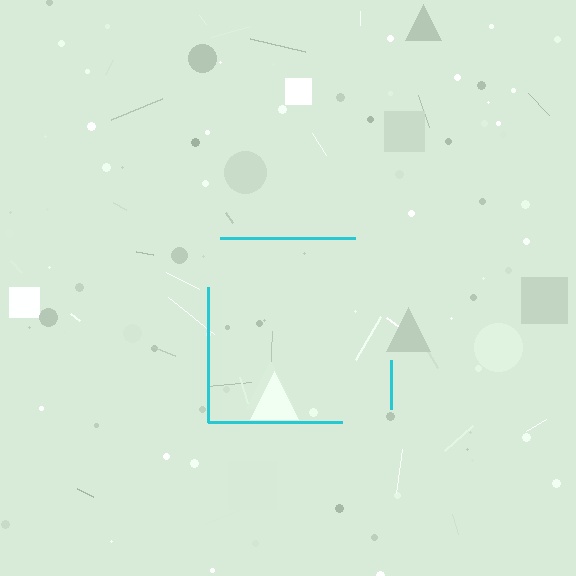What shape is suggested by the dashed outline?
The dashed outline suggests a square.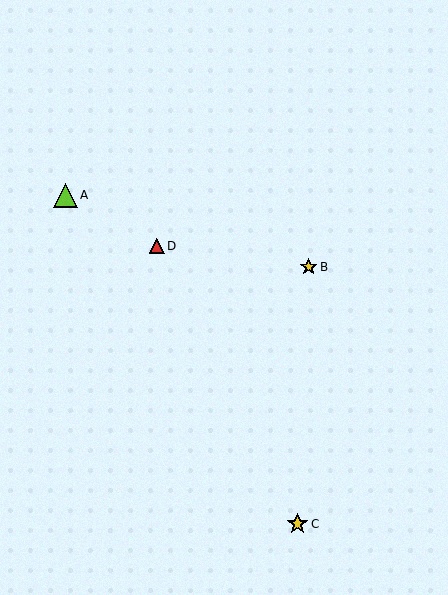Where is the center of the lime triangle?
The center of the lime triangle is at (65, 195).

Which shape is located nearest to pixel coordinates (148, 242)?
The red triangle (labeled D) at (157, 246) is nearest to that location.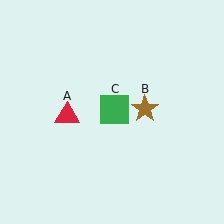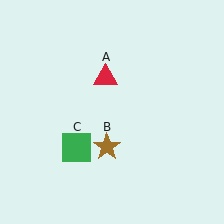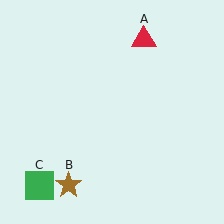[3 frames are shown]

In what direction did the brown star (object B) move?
The brown star (object B) moved down and to the left.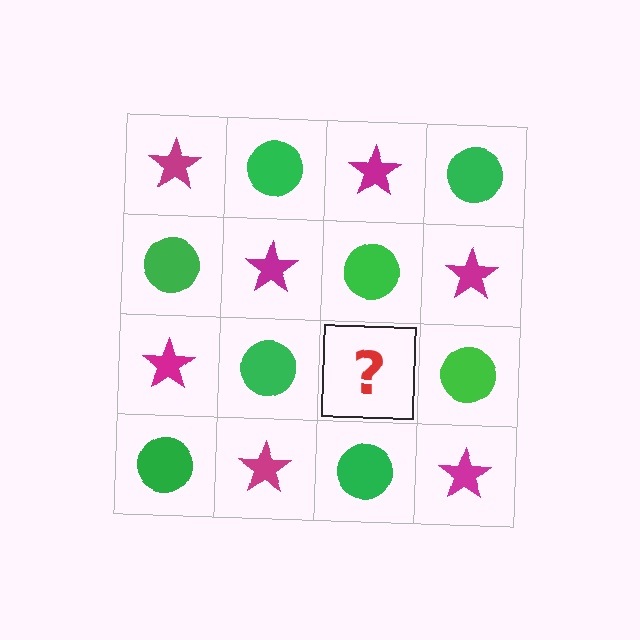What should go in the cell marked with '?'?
The missing cell should contain a magenta star.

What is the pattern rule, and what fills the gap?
The rule is that it alternates magenta star and green circle in a checkerboard pattern. The gap should be filled with a magenta star.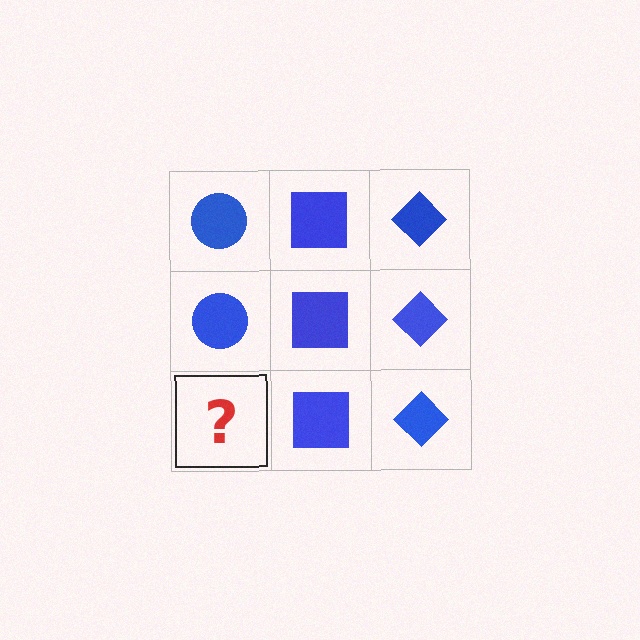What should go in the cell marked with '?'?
The missing cell should contain a blue circle.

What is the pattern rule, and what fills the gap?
The rule is that each column has a consistent shape. The gap should be filled with a blue circle.